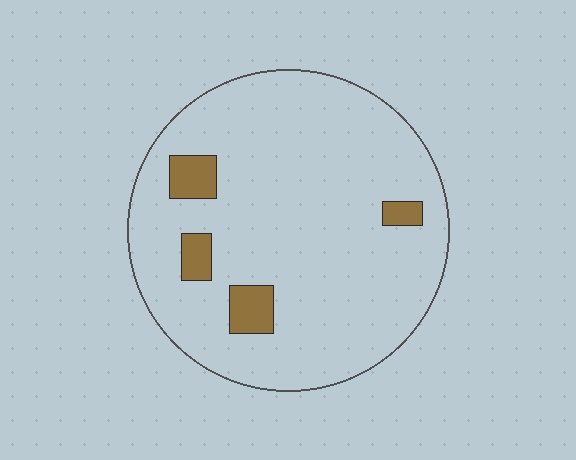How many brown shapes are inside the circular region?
4.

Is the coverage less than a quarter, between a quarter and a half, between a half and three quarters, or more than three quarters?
Less than a quarter.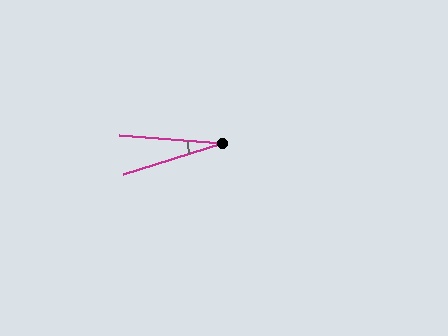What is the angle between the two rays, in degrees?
Approximately 22 degrees.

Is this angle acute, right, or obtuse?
It is acute.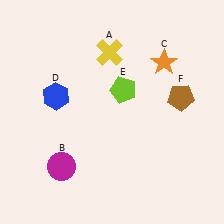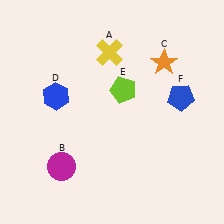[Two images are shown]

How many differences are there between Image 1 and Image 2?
There is 1 difference between the two images.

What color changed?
The pentagon (F) changed from brown in Image 1 to blue in Image 2.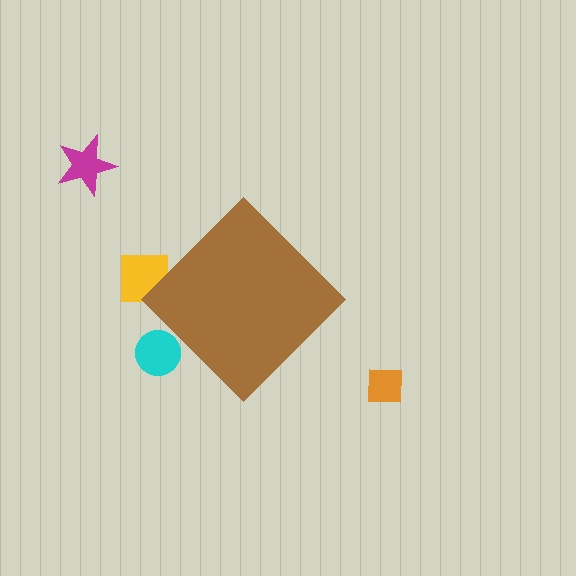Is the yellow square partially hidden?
Yes, the yellow square is partially hidden behind the brown diamond.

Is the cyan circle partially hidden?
Yes, the cyan circle is partially hidden behind the brown diamond.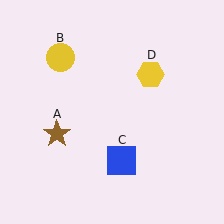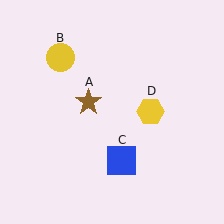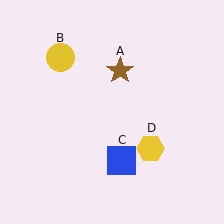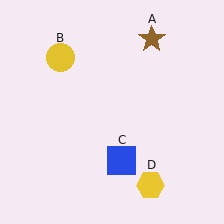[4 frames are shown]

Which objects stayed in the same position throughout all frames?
Yellow circle (object B) and blue square (object C) remained stationary.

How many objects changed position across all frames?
2 objects changed position: brown star (object A), yellow hexagon (object D).